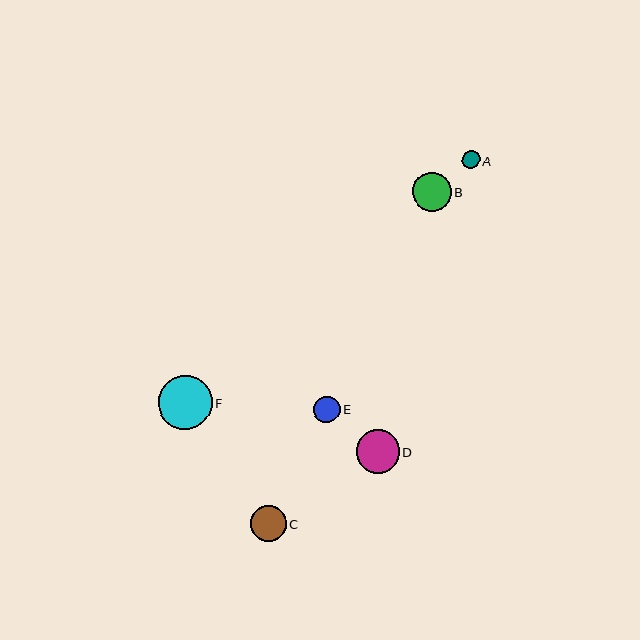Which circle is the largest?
Circle F is the largest with a size of approximately 54 pixels.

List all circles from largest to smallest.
From largest to smallest: F, D, B, C, E, A.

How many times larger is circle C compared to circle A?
Circle C is approximately 2.0 times the size of circle A.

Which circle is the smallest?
Circle A is the smallest with a size of approximately 18 pixels.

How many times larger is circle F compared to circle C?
Circle F is approximately 1.5 times the size of circle C.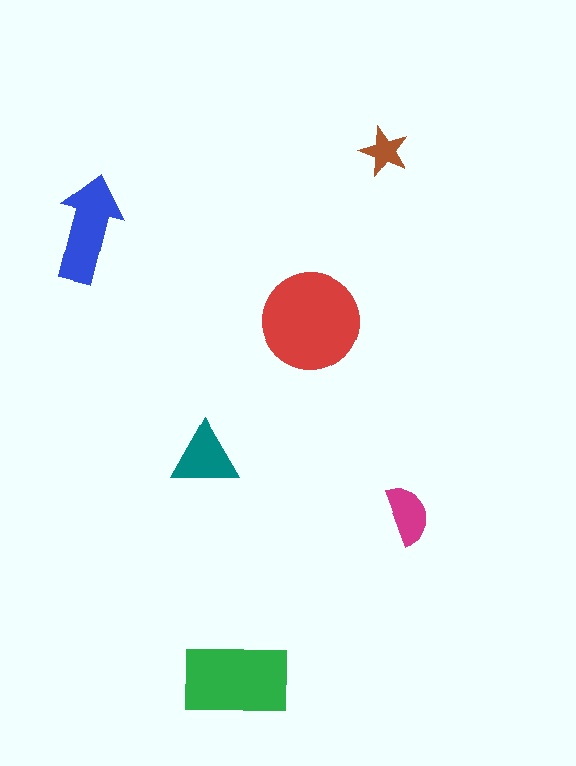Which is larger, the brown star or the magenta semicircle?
The magenta semicircle.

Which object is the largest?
The red circle.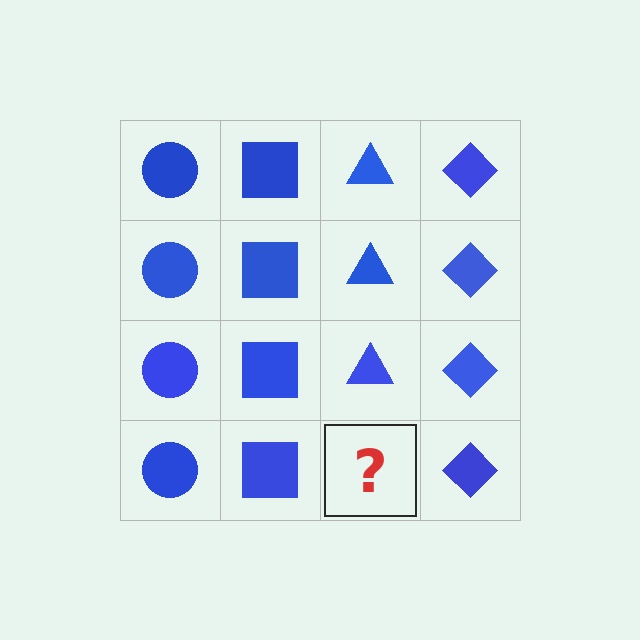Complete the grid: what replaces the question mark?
The question mark should be replaced with a blue triangle.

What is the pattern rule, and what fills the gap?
The rule is that each column has a consistent shape. The gap should be filled with a blue triangle.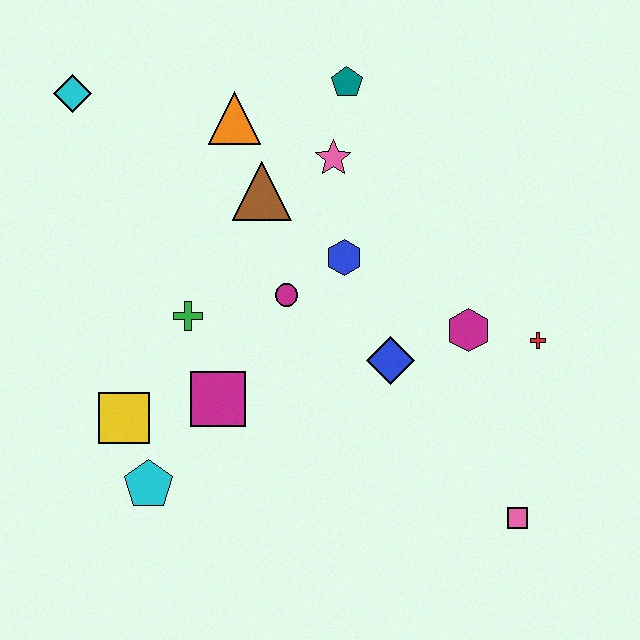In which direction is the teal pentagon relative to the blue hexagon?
The teal pentagon is above the blue hexagon.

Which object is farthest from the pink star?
The pink square is farthest from the pink star.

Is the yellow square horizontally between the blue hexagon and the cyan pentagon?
No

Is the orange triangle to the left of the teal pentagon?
Yes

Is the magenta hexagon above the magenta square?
Yes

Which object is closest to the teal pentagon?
The pink star is closest to the teal pentagon.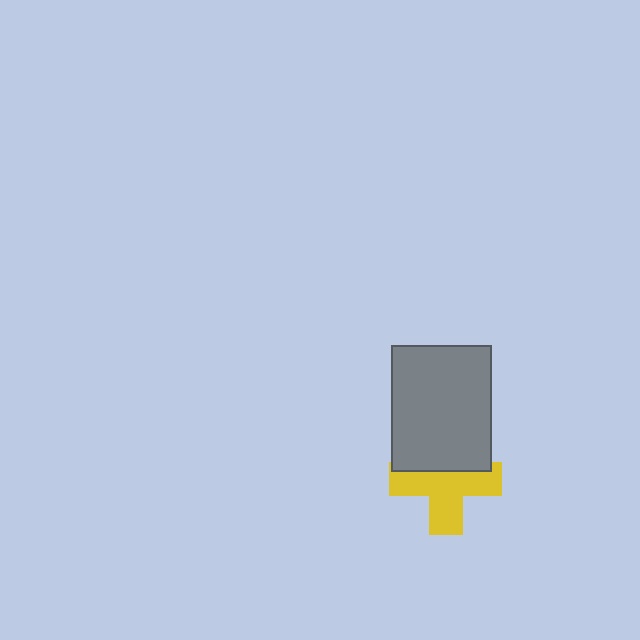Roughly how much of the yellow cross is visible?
About half of it is visible (roughly 64%).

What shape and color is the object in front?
The object in front is a gray rectangle.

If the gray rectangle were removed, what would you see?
You would see the complete yellow cross.